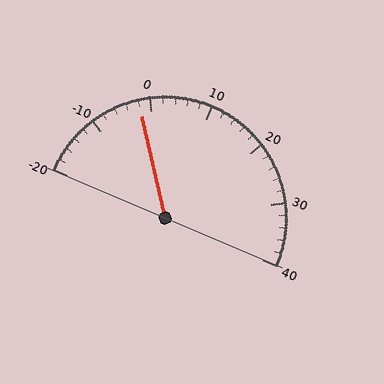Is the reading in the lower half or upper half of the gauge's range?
The reading is in the lower half of the range (-20 to 40).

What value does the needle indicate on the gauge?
The needle indicates approximately -2.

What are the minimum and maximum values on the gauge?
The gauge ranges from -20 to 40.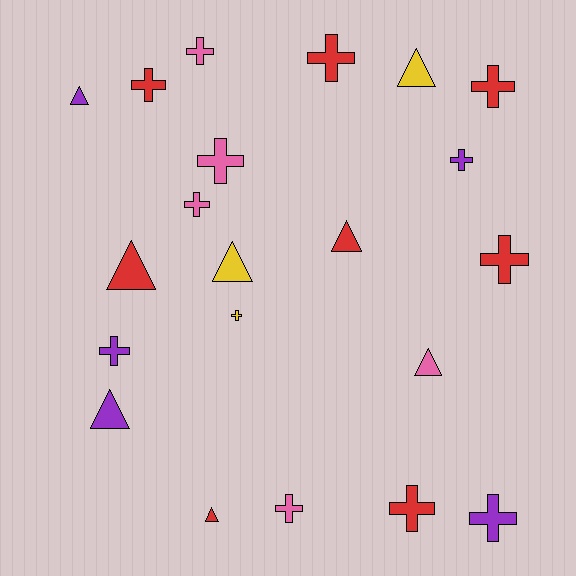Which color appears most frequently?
Red, with 8 objects.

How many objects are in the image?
There are 21 objects.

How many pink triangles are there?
There is 1 pink triangle.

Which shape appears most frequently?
Cross, with 13 objects.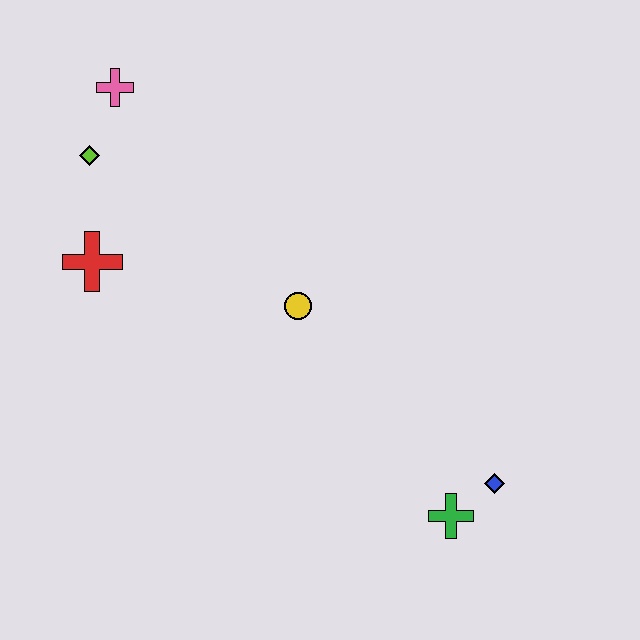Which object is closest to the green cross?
The blue diamond is closest to the green cross.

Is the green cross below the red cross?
Yes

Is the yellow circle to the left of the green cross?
Yes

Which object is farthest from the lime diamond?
The blue diamond is farthest from the lime diamond.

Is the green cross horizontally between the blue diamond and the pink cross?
Yes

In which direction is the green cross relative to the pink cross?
The green cross is below the pink cross.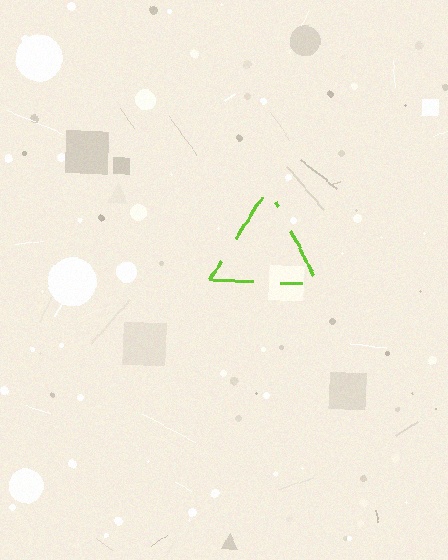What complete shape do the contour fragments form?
The contour fragments form a triangle.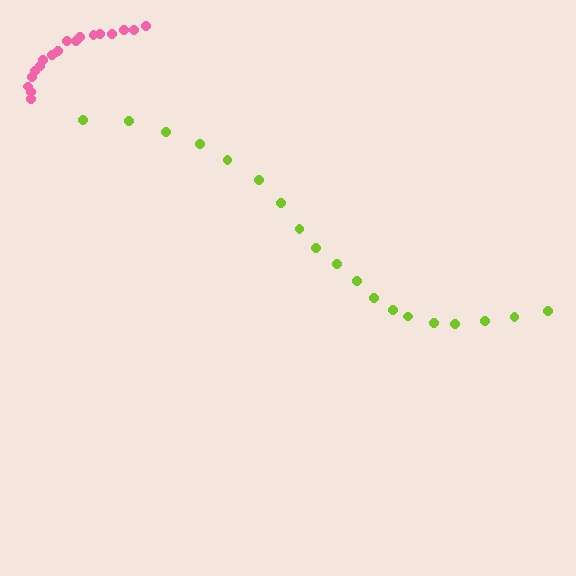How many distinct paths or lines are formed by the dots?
There are 2 distinct paths.